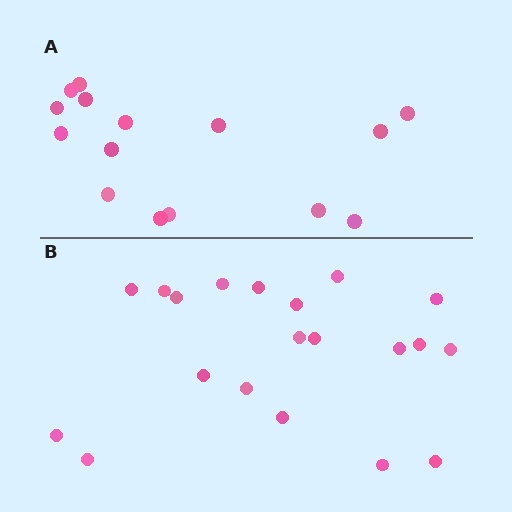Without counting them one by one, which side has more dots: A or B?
Region B (the bottom region) has more dots.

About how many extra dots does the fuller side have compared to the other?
Region B has about 5 more dots than region A.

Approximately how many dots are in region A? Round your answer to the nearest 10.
About 20 dots. (The exact count is 15, which rounds to 20.)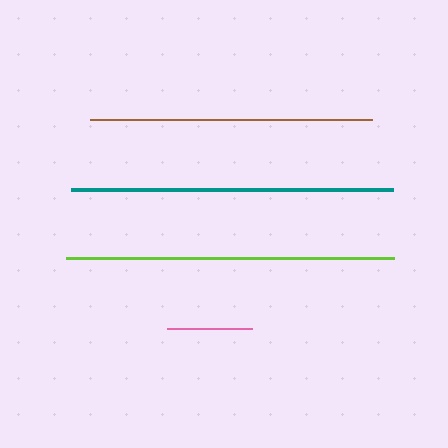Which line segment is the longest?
The lime line is the longest at approximately 327 pixels.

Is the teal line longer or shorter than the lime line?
The lime line is longer than the teal line.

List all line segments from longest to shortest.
From longest to shortest: lime, teal, brown, pink.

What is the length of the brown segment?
The brown segment is approximately 282 pixels long.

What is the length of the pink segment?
The pink segment is approximately 85 pixels long.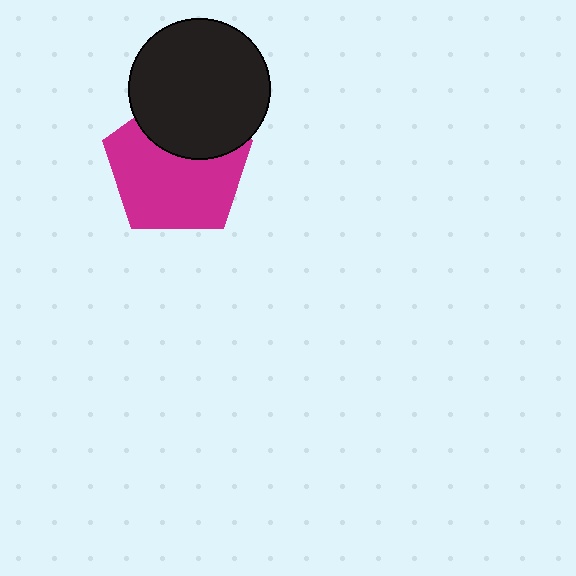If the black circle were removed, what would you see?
You would see the complete magenta pentagon.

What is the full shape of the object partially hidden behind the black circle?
The partially hidden object is a magenta pentagon.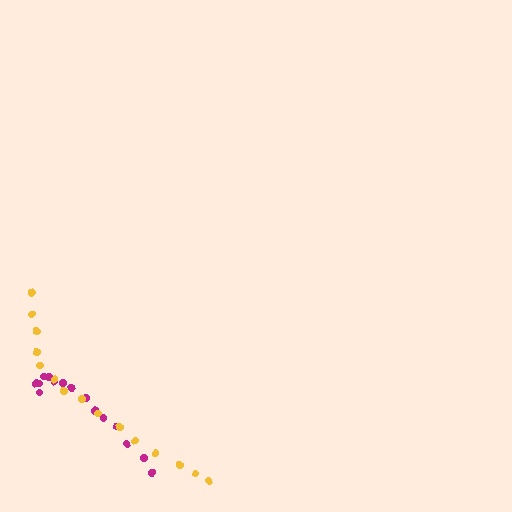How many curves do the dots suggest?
There are 2 distinct paths.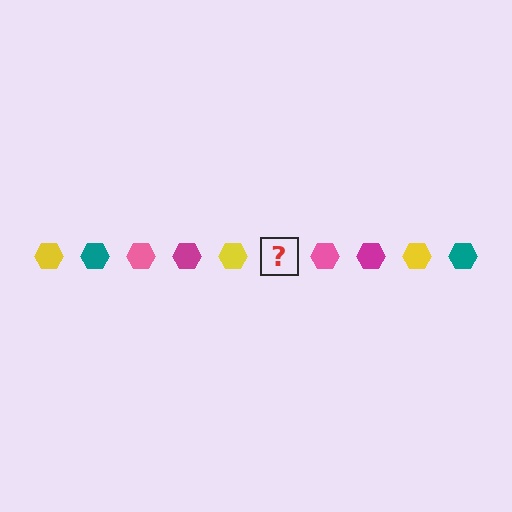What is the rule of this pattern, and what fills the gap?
The rule is that the pattern cycles through yellow, teal, pink, magenta hexagons. The gap should be filled with a teal hexagon.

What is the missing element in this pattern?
The missing element is a teal hexagon.